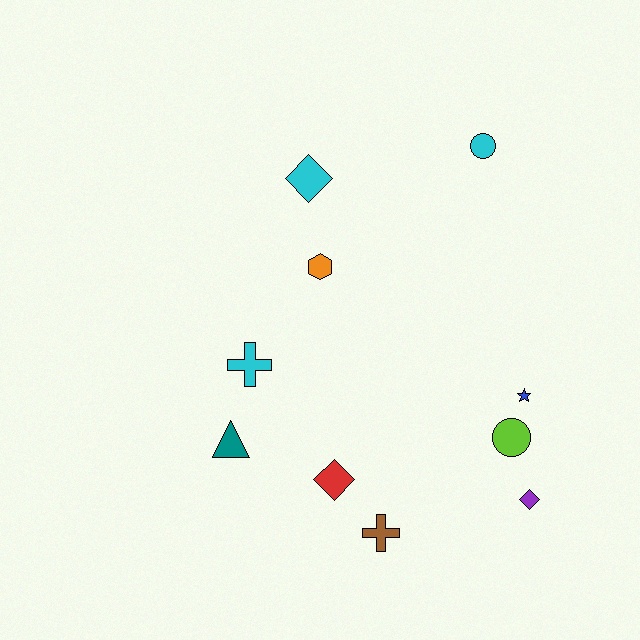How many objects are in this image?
There are 10 objects.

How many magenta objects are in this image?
There are no magenta objects.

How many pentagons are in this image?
There are no pentagons.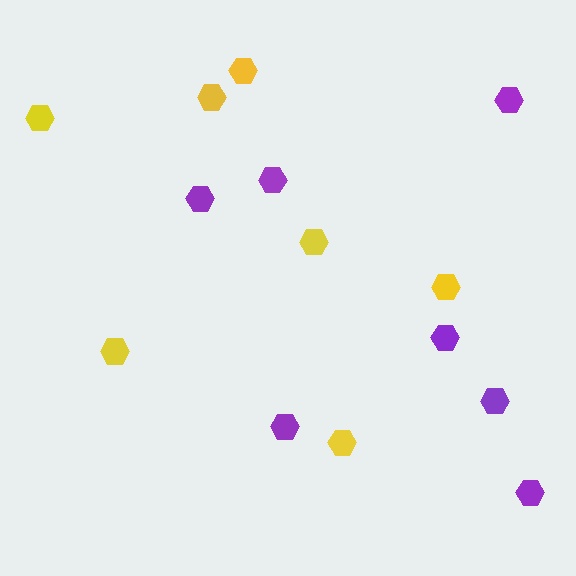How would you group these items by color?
There are 2 groups: one group of purple hexagons (7) and one group of yellow hexagons (7).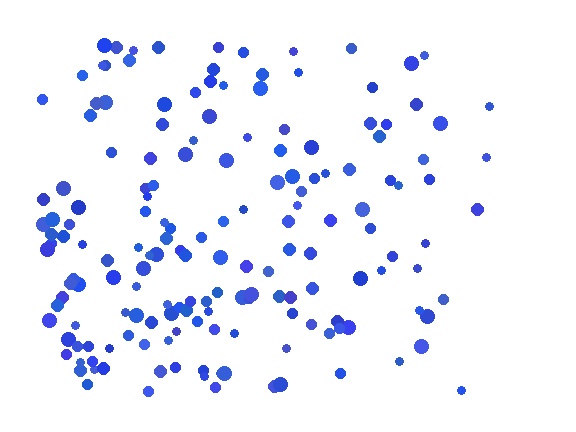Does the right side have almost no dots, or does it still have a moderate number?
Still a moderate number, just noticeably fewer than the left.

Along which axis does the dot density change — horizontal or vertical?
Horizontal.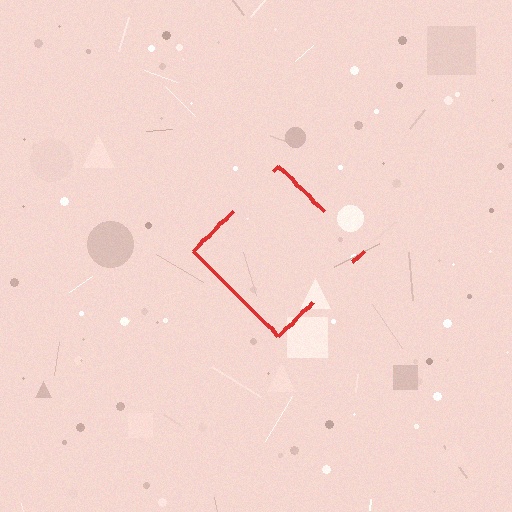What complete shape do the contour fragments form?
The contour fragments form a diamond.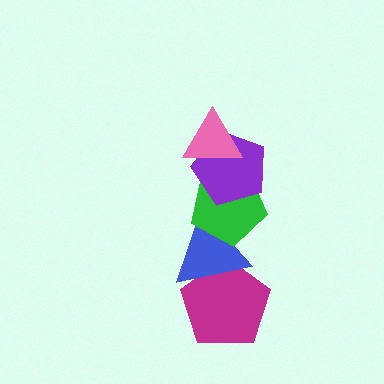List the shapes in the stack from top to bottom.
From top to bottom: the pink triangle, the purple pentagon, the green pentagon, the blue triangle, the magenta pentagon.